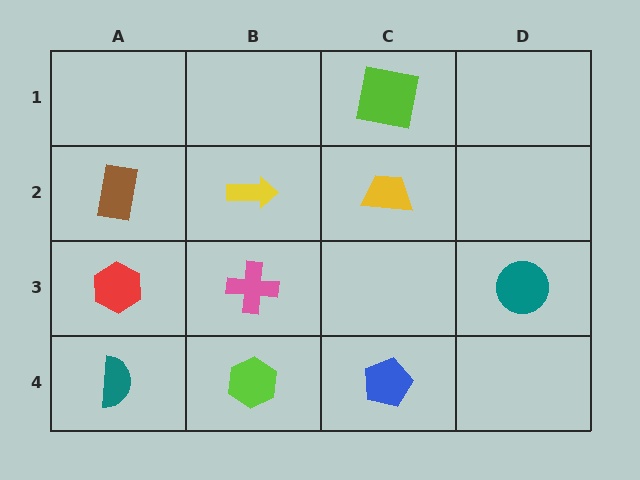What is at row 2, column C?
A yellow trapezoid.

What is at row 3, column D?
A teal circle.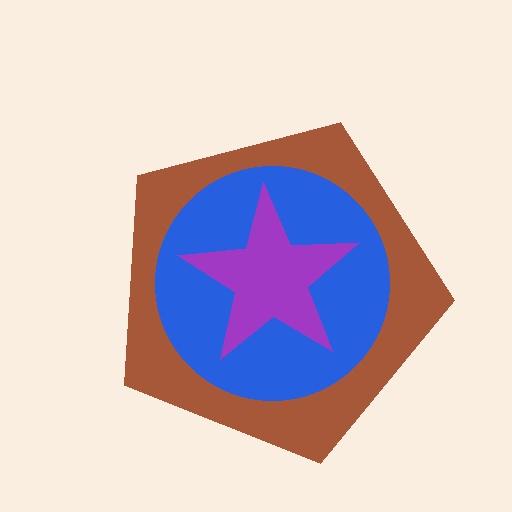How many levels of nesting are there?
3.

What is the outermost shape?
The brown pentagon.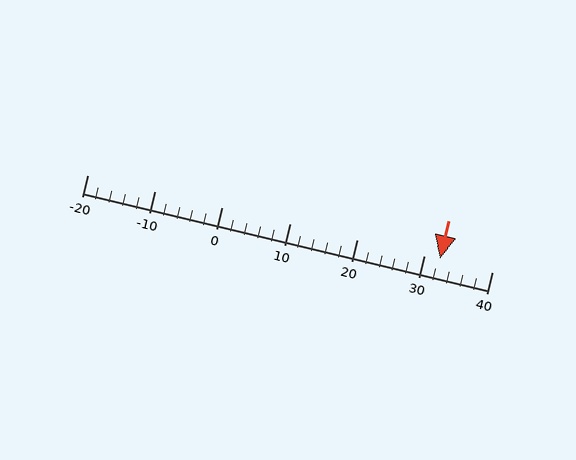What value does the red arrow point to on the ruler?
The red arrow points to approximately 32.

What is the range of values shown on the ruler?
The ruler shows values from -20 to 40.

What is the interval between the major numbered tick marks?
The major tick marks are spaced 10 units apart.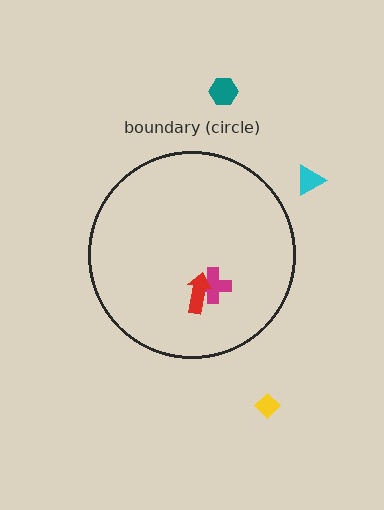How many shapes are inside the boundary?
2 inside, 3 outside.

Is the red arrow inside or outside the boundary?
Inside.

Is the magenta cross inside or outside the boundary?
Inside.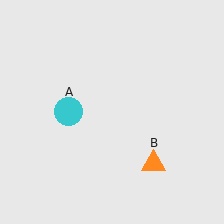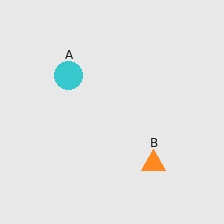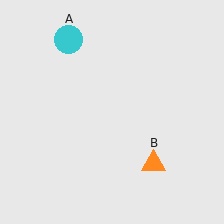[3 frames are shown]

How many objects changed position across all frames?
1 object changed position: cyan circle (object A).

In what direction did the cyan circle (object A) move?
The cyan circle (object A) moved up.